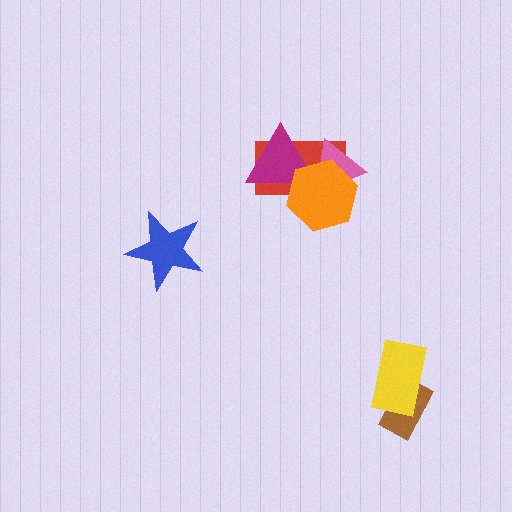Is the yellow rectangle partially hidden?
No, no other shape covers it.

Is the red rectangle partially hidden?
Yes, it is partially covered by another shape.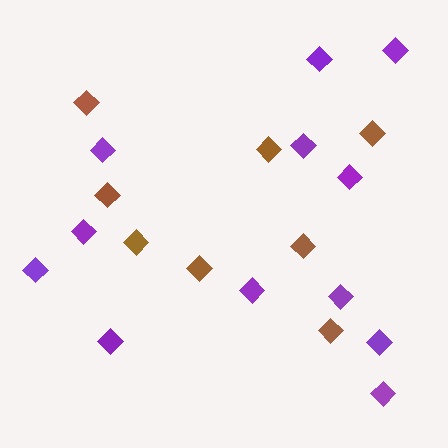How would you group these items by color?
There are 2 groups: one group of brown diamonds (8) and one group of purple diamonds (12).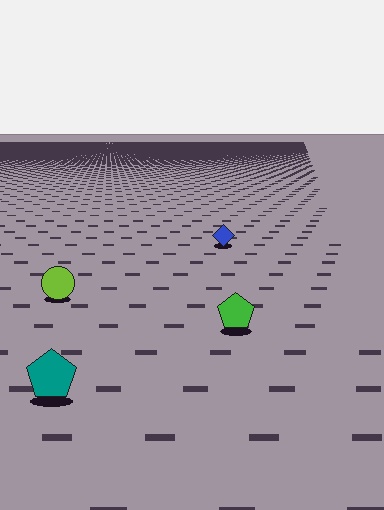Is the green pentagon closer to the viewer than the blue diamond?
Yes. The green pentagon is closer — you can tell from the texture gradient: the ground texture is coarser near it.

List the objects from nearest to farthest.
From nearest to farthest: the teal pentagon, the green pentagon, the lime circle, the blue diamond.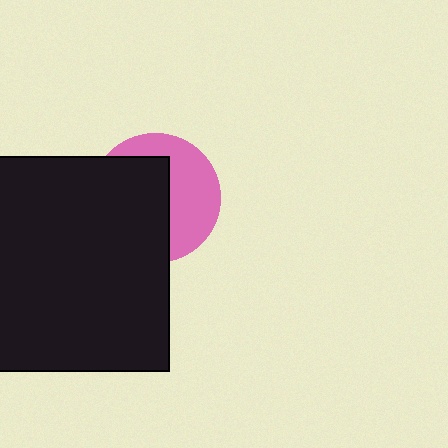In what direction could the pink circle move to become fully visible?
The pink circle could move right. That would shift it out from behind the black rectangle entirely.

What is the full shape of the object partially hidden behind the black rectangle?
The partially hidden object is a pink circle.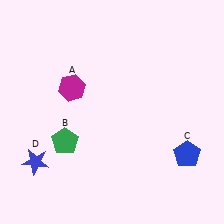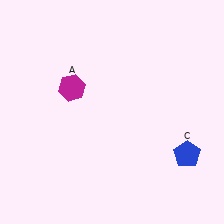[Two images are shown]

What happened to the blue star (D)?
The blue star (D) was removed in Image 2. It was in the bottom-left area of Image 1.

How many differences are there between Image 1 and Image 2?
There are 2 differences between the two images.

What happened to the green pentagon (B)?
The green pentagon (B) was removed in Image 2. It was in the bottom-left area of Image 1.